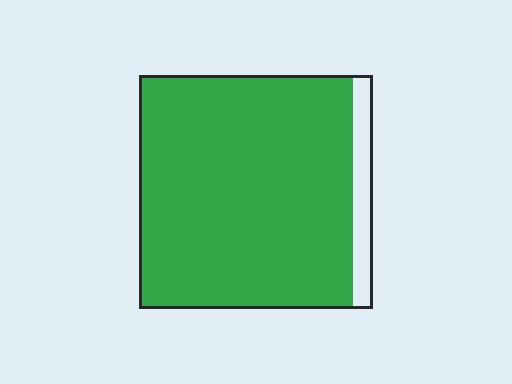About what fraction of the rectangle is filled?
About nine tenths (9/10).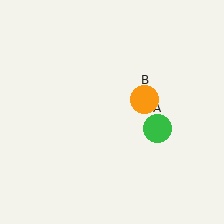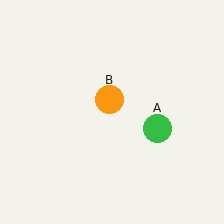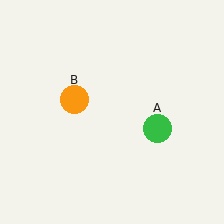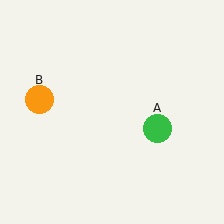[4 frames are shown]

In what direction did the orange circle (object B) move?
The orange circle (object B) moved left.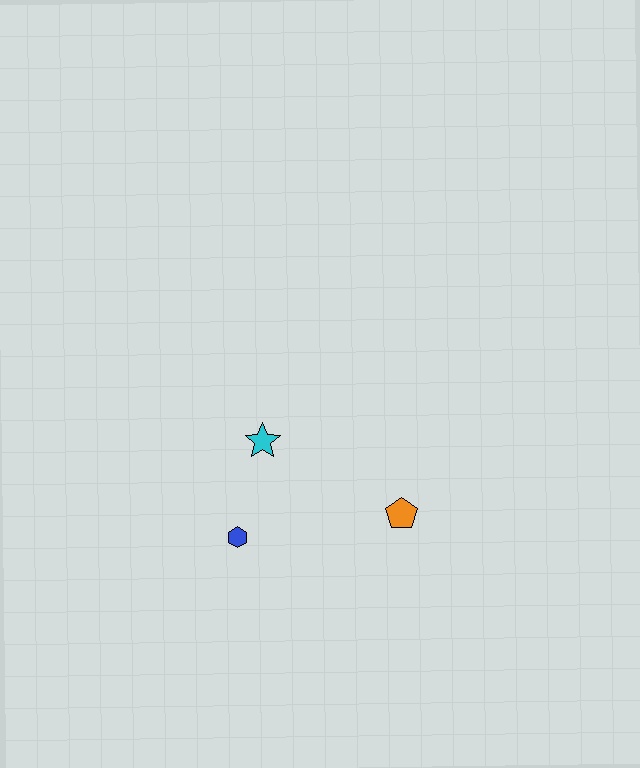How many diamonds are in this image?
There are no diamonds.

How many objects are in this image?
There are 3 objects.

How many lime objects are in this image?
There are no lime objects.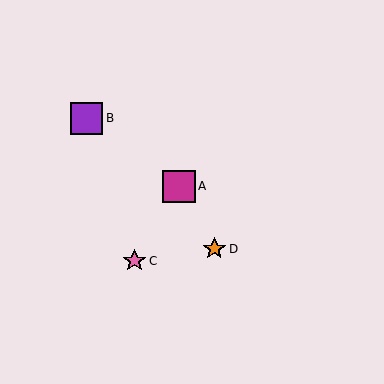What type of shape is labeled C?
Shape C is a pink star.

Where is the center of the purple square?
The center of the purple square is at (87, 118).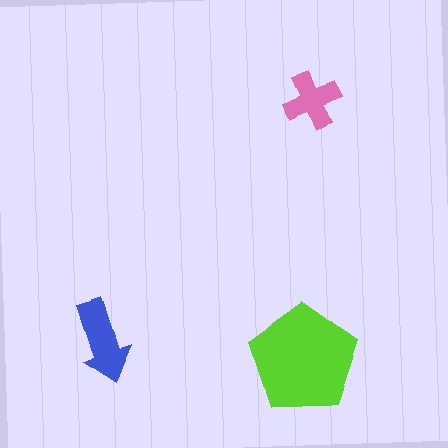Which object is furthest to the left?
The blue arrow is leftmost.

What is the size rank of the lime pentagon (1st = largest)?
1st.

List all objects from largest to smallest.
The lime pentagon, the blue arrow, the pink cross.